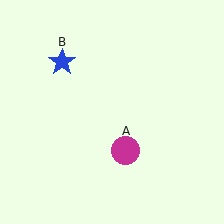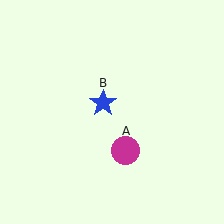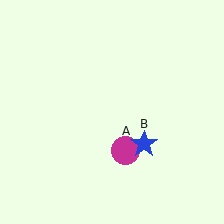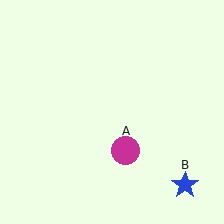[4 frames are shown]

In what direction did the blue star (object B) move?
The blue star (object B) moved down and to the right.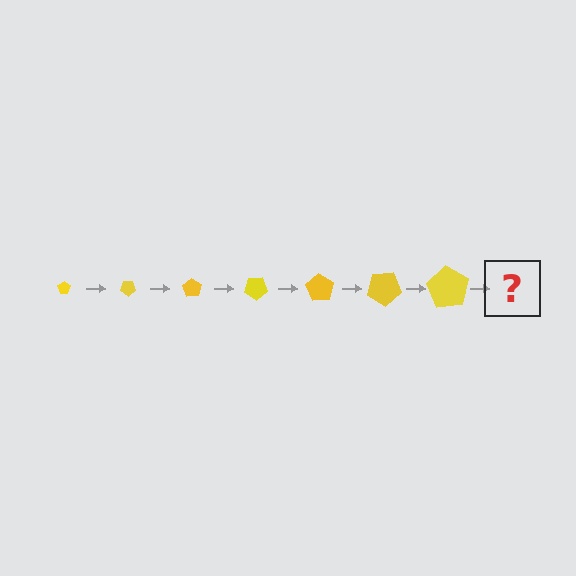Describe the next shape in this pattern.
It should be a pentagon, larger than the previous one and rotated 245 degrees from the start.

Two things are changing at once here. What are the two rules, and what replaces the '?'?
The two rules are that the pentagon grows larger each step and it rotates 35 degrees each step. The '?' should be a pentagon, larger than the previous one and rotated 245 degrees from the start.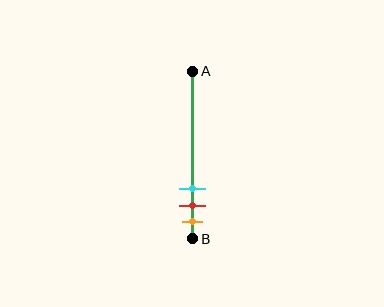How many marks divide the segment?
There are 3 marks dividing the segment.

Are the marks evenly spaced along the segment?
Yes, the marks are approximately evenly spaced.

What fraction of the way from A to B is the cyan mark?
The cyan mark is approximately 70% (0.7) of the way from A to B.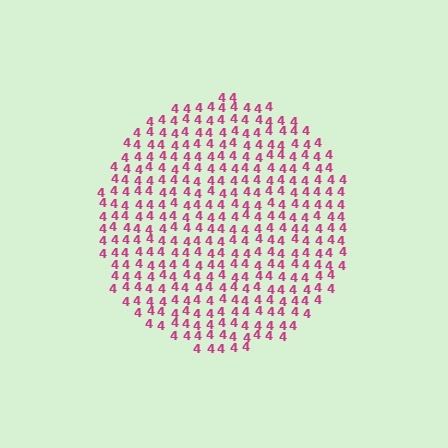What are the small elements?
The small elements are digit 4's.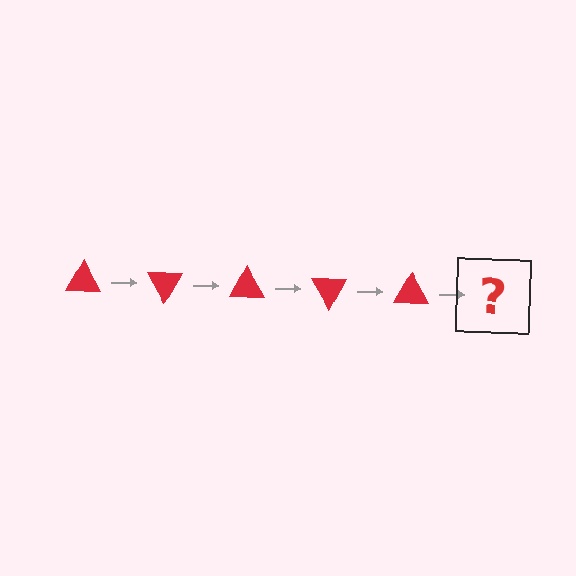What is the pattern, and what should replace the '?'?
The pattern is that the triangle rotates 60 degrees each step. The '?' should be a red triangle rotated 300 degrees.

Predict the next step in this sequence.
The next step is a red triangle rotated 300 degrees.